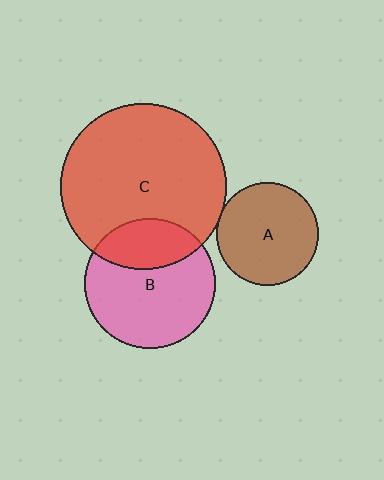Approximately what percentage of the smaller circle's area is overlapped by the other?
Approximately 30%.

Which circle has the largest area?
Circle C (red).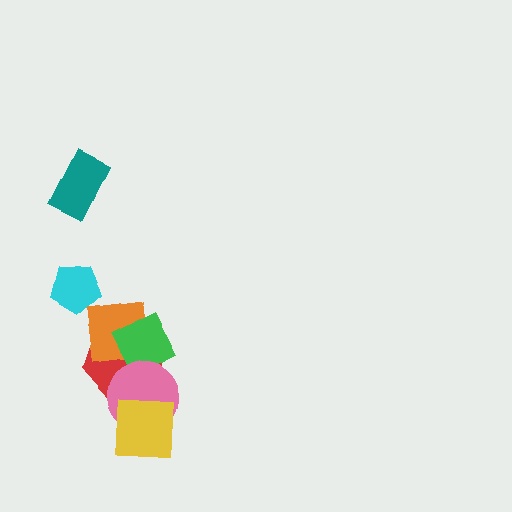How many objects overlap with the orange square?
2 objects overlap with the orange square.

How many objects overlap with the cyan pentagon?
0 objects overlap with the cyan pentagon.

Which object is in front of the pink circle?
The yellow square is in front of the pink circle.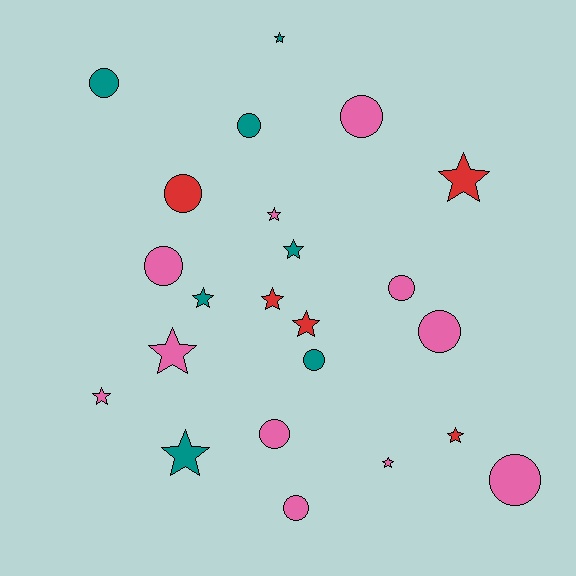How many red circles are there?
There is 1 red circle.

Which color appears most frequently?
Pink, with 11 objects.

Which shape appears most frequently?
Star, with 12 objects.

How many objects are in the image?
There are 23 objects.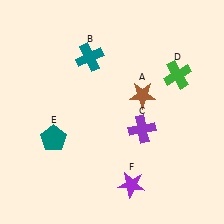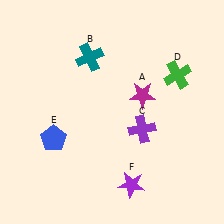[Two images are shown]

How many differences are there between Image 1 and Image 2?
There are 2 differences between the two images.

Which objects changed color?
A changed from brown to magenta. E changed from teal to blue.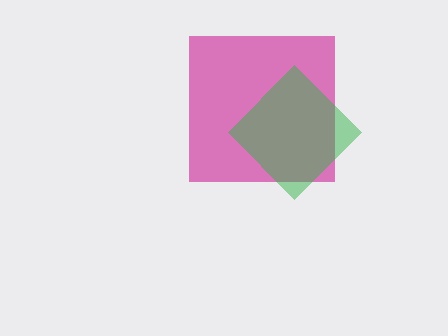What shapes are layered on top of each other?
The layered shapes are: a magenta square, a green diamond.